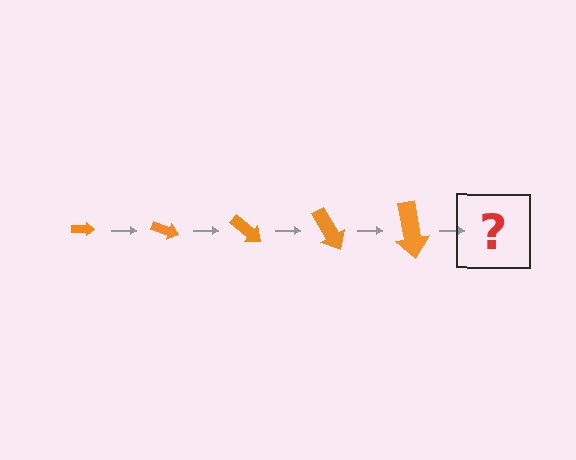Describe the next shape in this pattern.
It should be an arrow, larger than the previous one and rotated 100 degrees from the start.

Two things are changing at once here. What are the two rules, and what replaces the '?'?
The two rules are that the arrow grows larger each step and it rotates 20 degrees each step. The '?' should be an arrow, larger than the previous one and rotated 100 degrees from the start.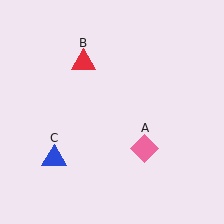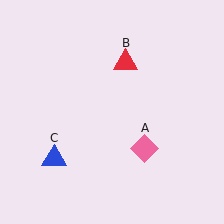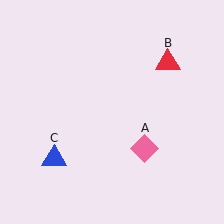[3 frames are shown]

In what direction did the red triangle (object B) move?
The red triangle (object B) moved right.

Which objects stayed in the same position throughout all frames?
Pink diamond (object A) and blue triangle (object C) remained stationary.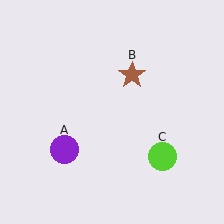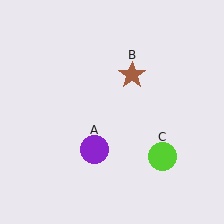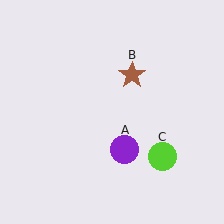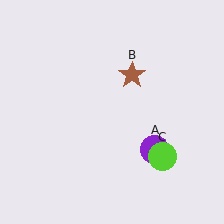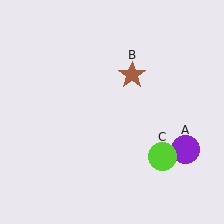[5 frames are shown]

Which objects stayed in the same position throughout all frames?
Brown star (object B) and lime circle (object C) remained stationary.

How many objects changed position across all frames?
1 object changed position: purple circle (object A).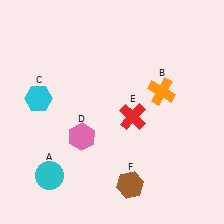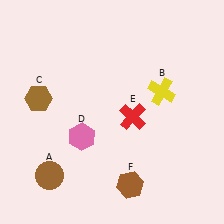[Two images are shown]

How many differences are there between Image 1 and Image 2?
There are 3 differences between the two images.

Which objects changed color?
A changed from cyan to brown. B changed from orange to yellow. C changed from cyan to brown.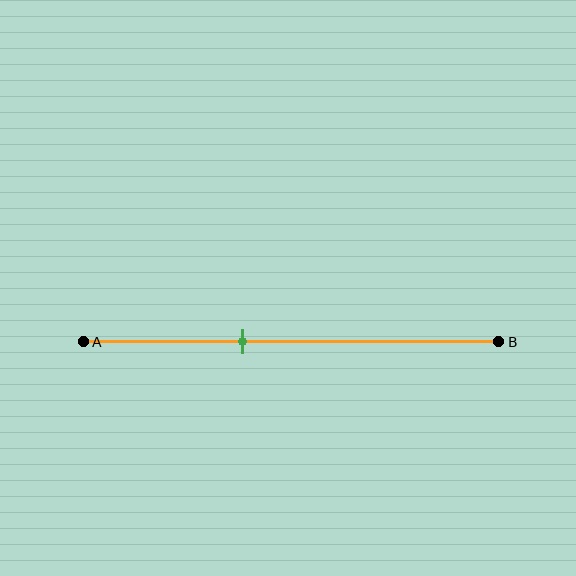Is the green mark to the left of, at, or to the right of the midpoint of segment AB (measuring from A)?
The green mark is to the left of the midpoint of segment AB.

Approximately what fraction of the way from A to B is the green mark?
The green mark is approximately 40% of the way from A to B.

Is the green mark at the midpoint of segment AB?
No, the mark is at about 40% from A, not at the 50% midpoint.